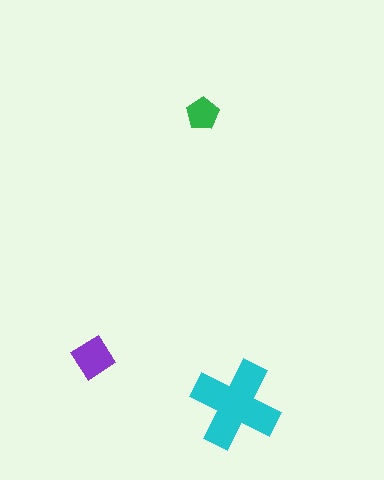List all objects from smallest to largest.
The green pentagon, the purple diamond, the cyan cross.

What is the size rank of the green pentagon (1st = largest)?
3rd.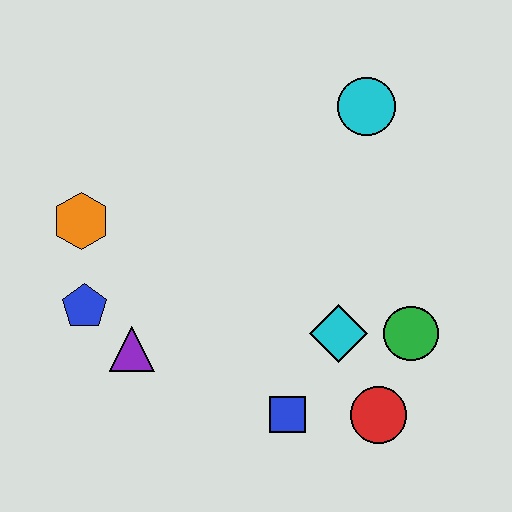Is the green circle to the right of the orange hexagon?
Yes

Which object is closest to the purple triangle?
The blue pentagon is closest to the purple triangle.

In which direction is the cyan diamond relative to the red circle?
The cyan diamond is above the red circle.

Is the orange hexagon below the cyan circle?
Yes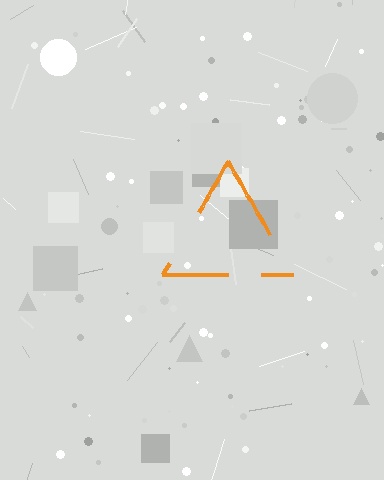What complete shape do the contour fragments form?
The contour fragments form a triangle.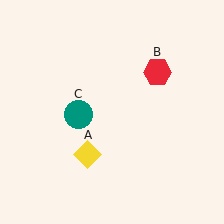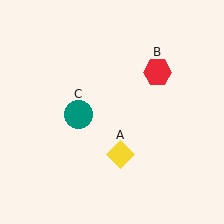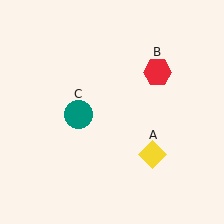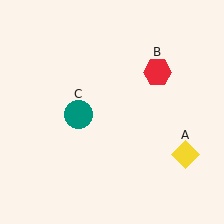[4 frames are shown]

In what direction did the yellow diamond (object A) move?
The yellow diamond (object A) moved right.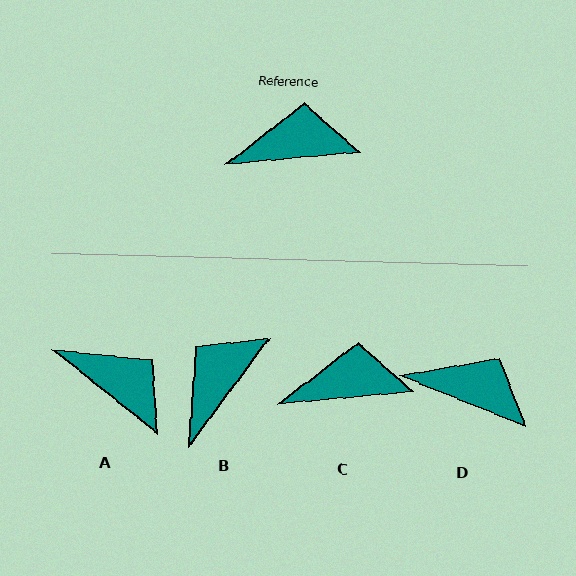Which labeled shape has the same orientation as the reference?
C.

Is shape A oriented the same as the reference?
No, it is off by about 44 degrees.